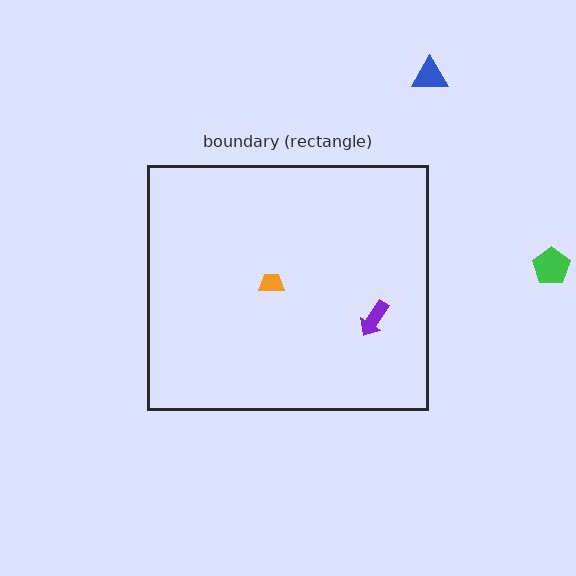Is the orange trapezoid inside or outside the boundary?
Inside.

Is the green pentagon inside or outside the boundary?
Outside.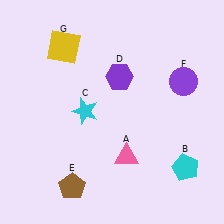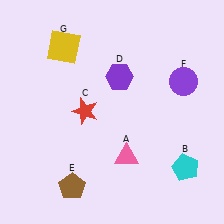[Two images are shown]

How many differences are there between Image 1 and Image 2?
There is 1 difference between the two images.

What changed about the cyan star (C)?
In Image 1, C is cyan. In Image 2, it changed to red.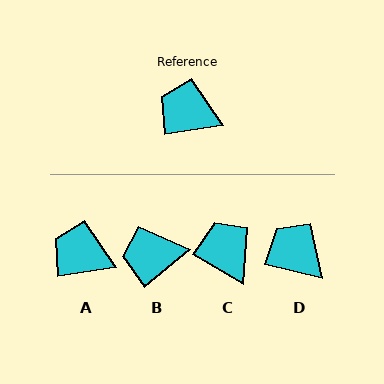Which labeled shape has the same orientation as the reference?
A.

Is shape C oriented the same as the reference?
No, it is off by about 38 degrees.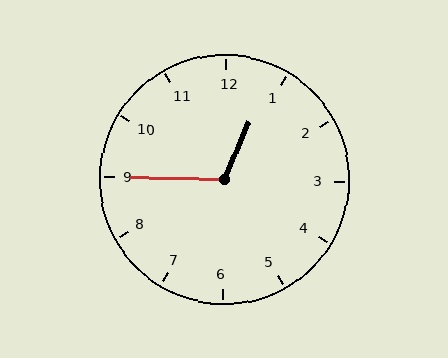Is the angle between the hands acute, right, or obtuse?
It is obtuse.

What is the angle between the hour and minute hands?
Approximately 112 degrees.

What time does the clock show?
12:45.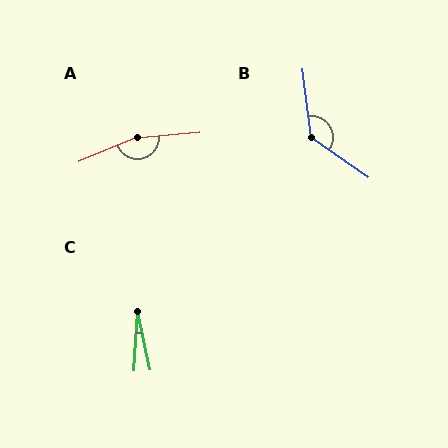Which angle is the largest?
A, at approximately 162 degrees.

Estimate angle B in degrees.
Approximately 132 degrees.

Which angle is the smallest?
C, at approximately 15 degrees.